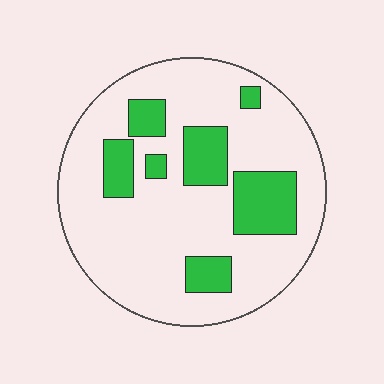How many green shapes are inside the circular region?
7.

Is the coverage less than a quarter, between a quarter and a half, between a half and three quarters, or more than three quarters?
Less than a quarter.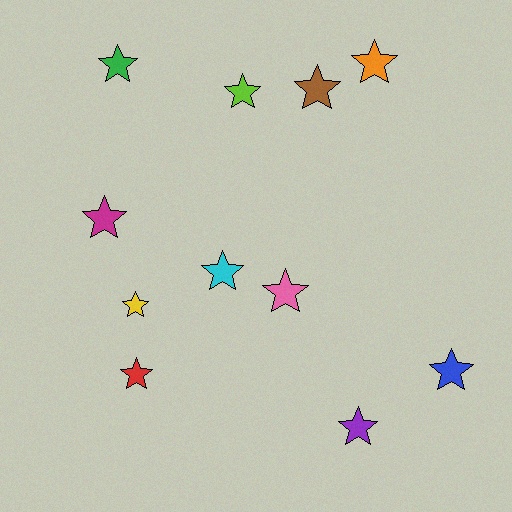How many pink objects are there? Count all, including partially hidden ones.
There is 1 pink object.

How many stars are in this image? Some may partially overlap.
There are 11 stars.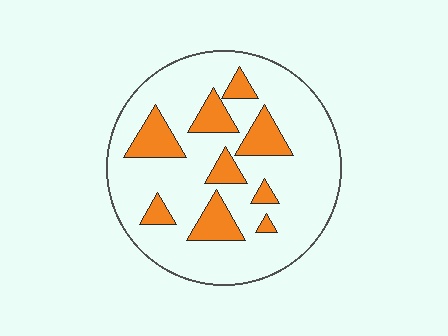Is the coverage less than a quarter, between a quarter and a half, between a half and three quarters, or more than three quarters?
Less than a quarter.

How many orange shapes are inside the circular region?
9.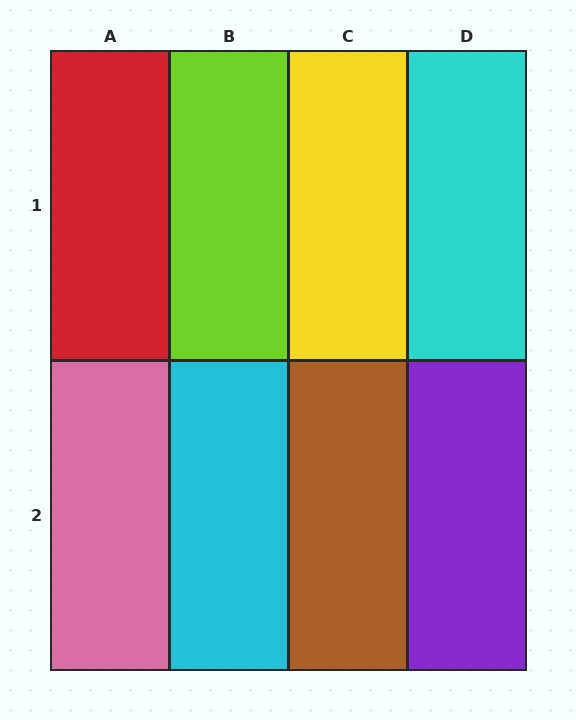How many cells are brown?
1 cell is brown.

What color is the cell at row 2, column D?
Purple.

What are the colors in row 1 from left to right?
Red, lime, yellow, cyan.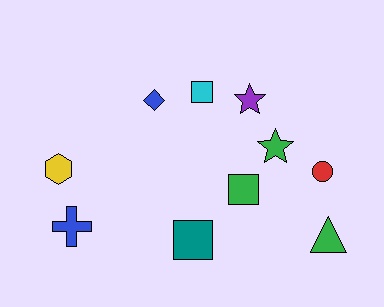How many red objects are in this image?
There is 1 red object.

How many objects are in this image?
There are 10 objects.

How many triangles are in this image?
There is 1 triangle.